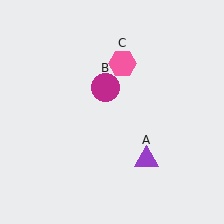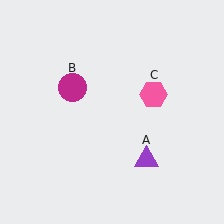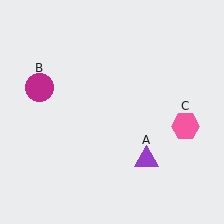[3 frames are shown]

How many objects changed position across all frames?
2 objects changed position: magenta circle (object B), pink hexagon (object C).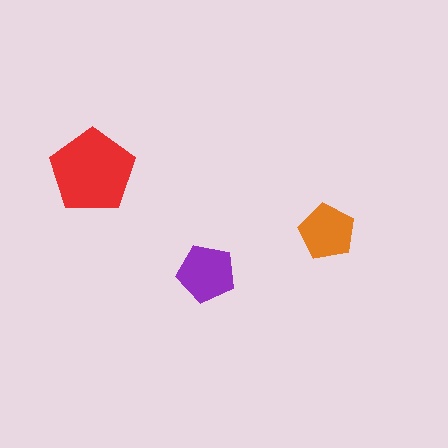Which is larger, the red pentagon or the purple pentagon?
The red one.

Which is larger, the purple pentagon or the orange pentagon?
The purple one.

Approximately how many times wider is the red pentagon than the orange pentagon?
About 1.5 times wider.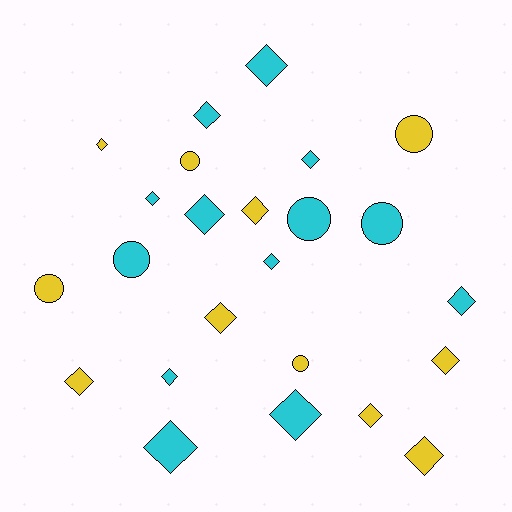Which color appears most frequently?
Cyan, with 13 objects.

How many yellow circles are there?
There are 4 yellow circles.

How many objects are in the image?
There are 24 objects.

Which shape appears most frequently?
Diamond, with 17 objects.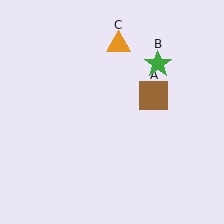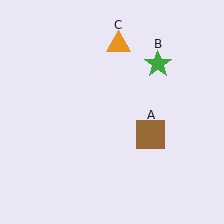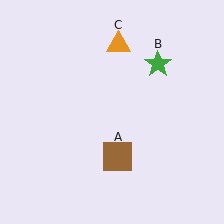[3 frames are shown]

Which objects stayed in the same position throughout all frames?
Green star (object B) and orange triangle (object C) remained stationary.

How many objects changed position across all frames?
1 object changed position: brown square (object A).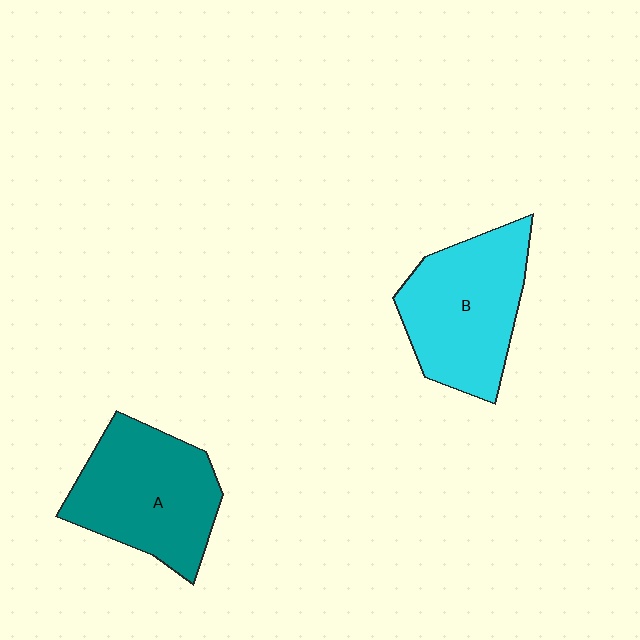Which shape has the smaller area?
Shape B (cyan).